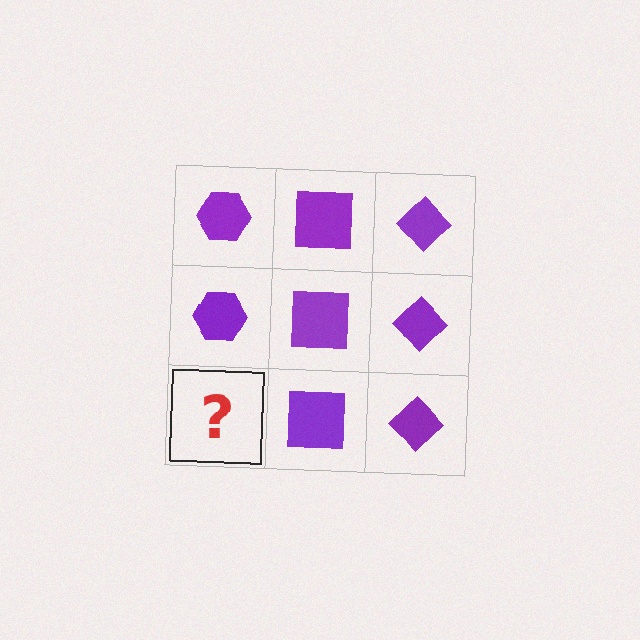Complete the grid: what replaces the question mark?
The question mark should be replaced with a purple hexagon.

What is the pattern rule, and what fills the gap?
The rule is that each column has a consistent shape. The gap should be filled with a purple hexagon.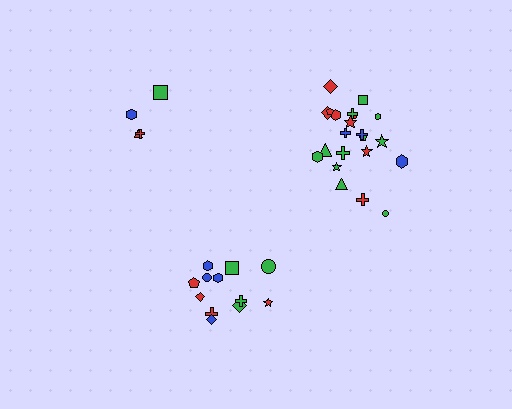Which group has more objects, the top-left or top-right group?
The top-right group.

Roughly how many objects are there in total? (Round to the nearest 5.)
Roughly 40 objects in total.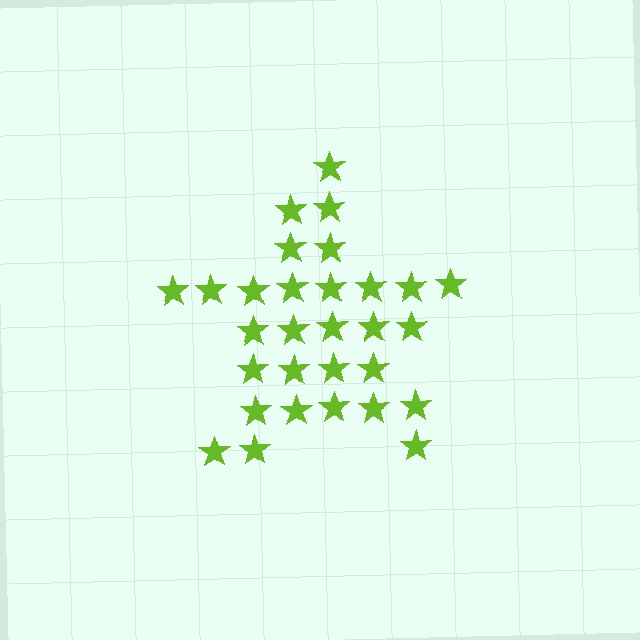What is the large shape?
The large shape is a star.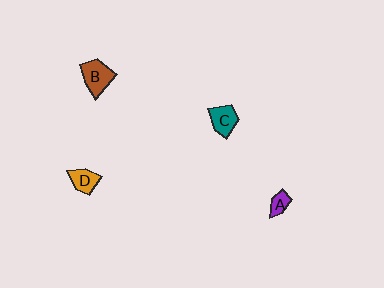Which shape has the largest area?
Shape B (brown).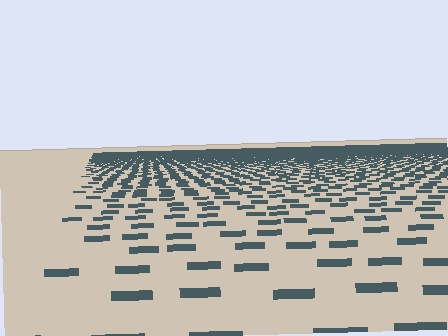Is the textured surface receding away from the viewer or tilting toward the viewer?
The surface is receding away from the viewer. Texture elements get smaller and denser toward the top.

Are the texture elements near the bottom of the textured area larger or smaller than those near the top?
Larger. Near the bottom, elements are closer to the viewer and appear at a bigger on-screen size.